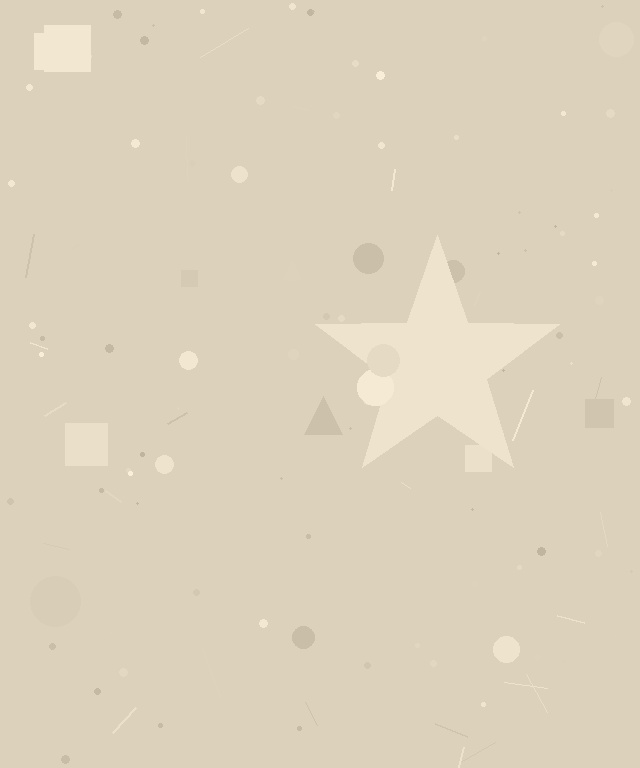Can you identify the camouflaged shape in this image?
The camouflaged shape is a star.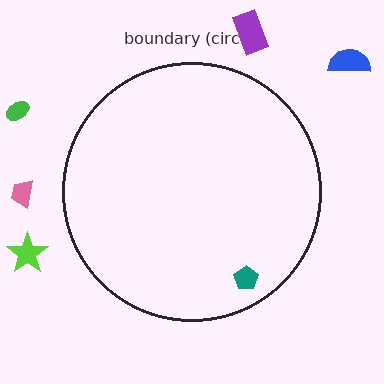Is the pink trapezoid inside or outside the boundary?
Outside.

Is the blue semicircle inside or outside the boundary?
Outside.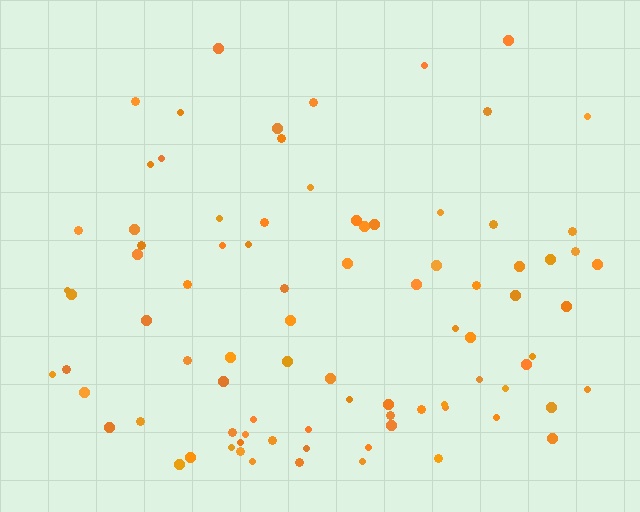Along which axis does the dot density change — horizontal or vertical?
Vertical.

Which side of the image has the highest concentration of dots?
The bottom.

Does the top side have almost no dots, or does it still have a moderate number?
Still a moderate number, just noticeably fewer than the bottom.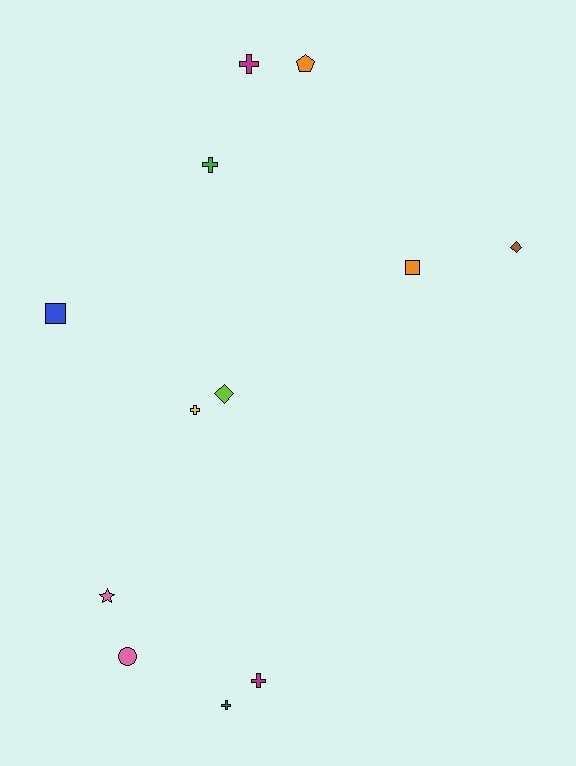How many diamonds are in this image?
There are 2 diamonds.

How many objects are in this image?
There are 12 objects.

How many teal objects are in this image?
There is 1 teal object.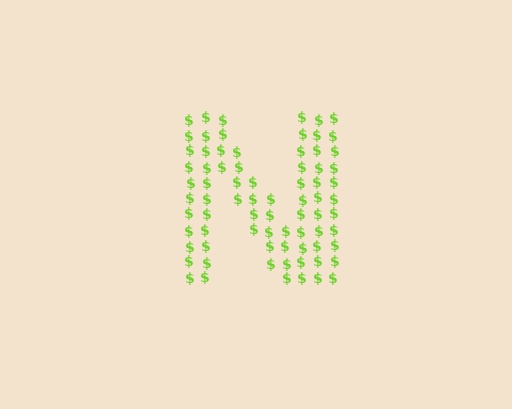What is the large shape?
The large shape is the letter N.